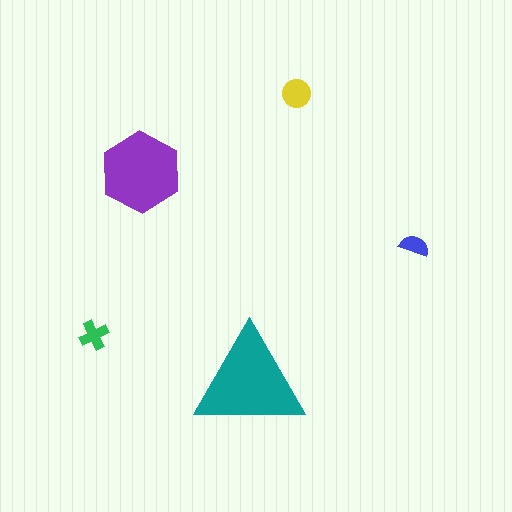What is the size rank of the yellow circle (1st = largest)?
3rd.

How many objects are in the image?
There are 5 objects in the image.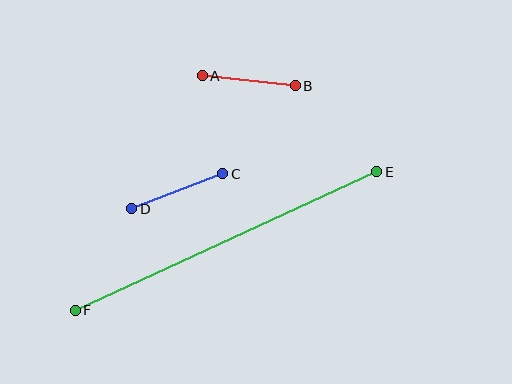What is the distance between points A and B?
The distance is approximately 94 pixels.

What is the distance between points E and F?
The distance is approximately 331 pixels.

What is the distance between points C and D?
The distance is approximately 97 pixels.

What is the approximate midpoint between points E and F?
The midpoint is at approximately (226, 241) pixels.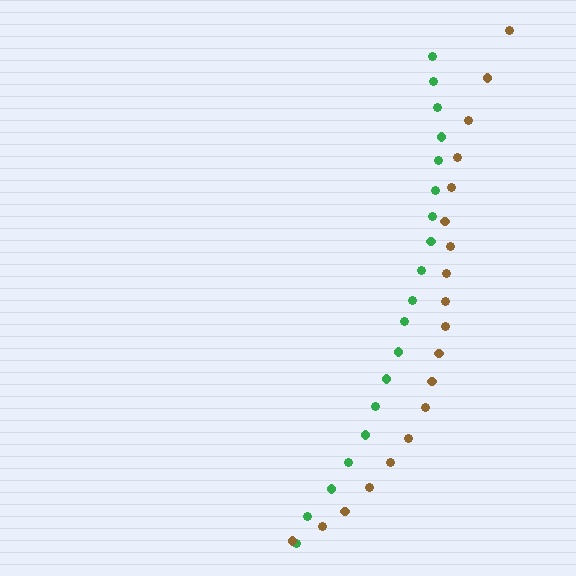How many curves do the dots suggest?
There are 2 distinct paths.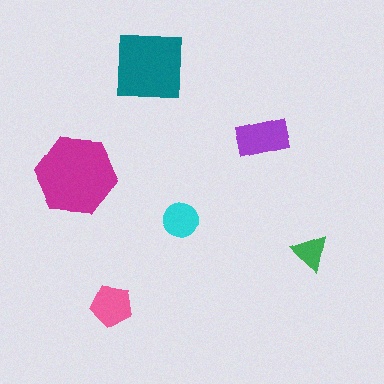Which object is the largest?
The magenta hexagon.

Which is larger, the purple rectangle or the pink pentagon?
The purple rectangle.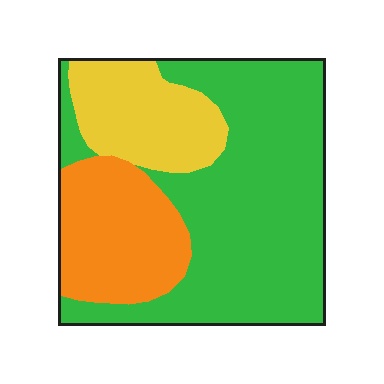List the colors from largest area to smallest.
From largest to smallest: green, orange, yellow.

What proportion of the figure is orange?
Orange covers around 25% of the figure.